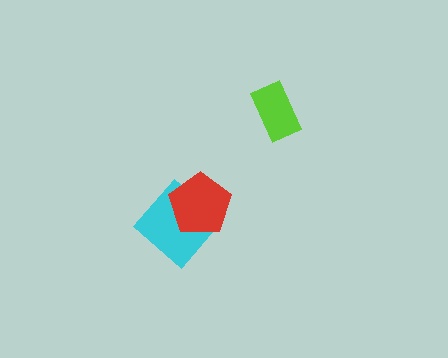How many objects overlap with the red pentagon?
1 object overlaps with the red pentagon.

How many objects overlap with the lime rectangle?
0 objects overlap with the lime rectangle.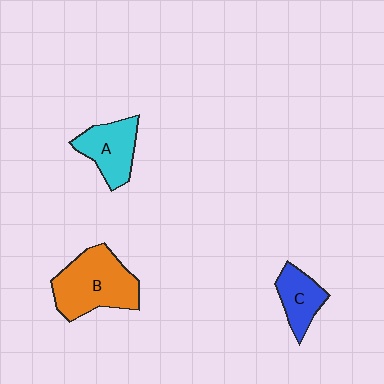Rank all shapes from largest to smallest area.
From largest to smallest: B (orange), A (cyan), C (blue).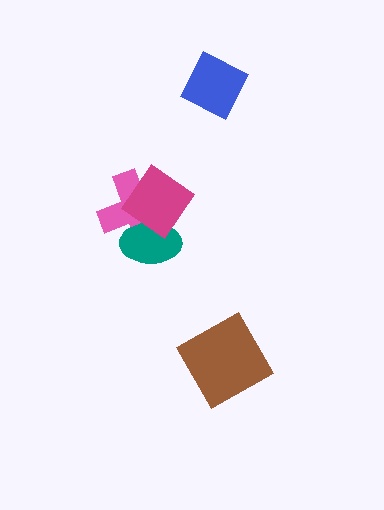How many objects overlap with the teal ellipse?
2 objects overlap with the teal ellipse.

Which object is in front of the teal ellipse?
The magenta diamond is in front of the teal ellipse.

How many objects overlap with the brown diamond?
0 objects overlap with the brown diamond.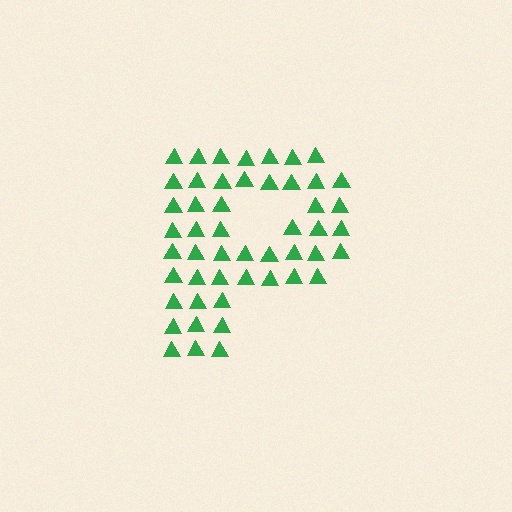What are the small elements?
The small elements are triangles.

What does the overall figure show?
The overall figure shows the letter P.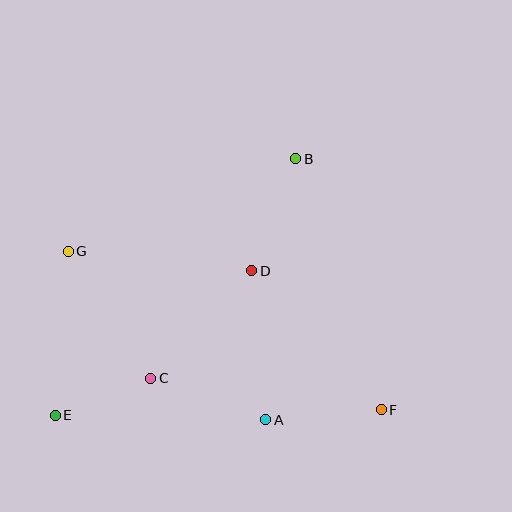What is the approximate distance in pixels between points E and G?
The distance between E and G is approximately 165 pixels.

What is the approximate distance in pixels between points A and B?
The distance between A and B is approximately 263 pixels.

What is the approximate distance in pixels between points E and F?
The distance between E and F is approximately 326 pixels.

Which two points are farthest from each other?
Points B and E are farthest from each other.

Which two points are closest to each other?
Points C and E are closest to each other.